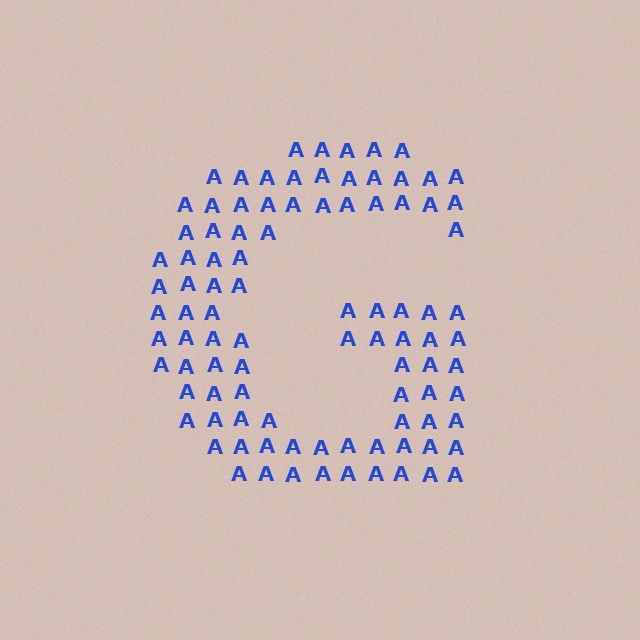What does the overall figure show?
The overall figure shows the letter G.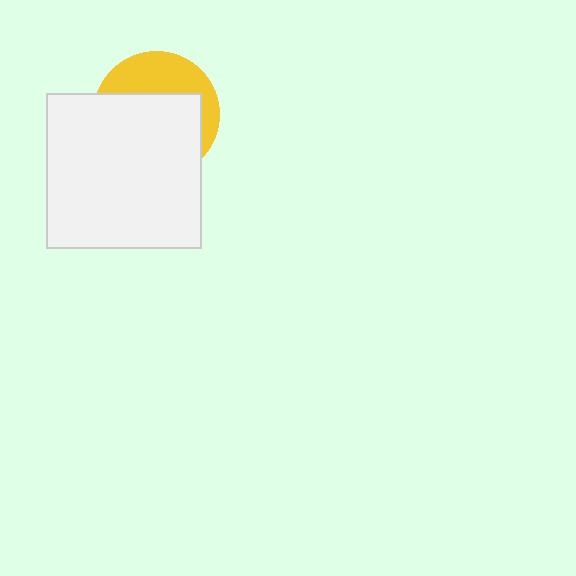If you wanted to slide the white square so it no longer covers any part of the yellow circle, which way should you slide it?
Slide it down — that is the most direct way to separate the two shapes.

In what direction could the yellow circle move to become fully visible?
The yellow circle could move up. That would shift it out from behind the white square entirely.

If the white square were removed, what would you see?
You would see the complete yellow circle.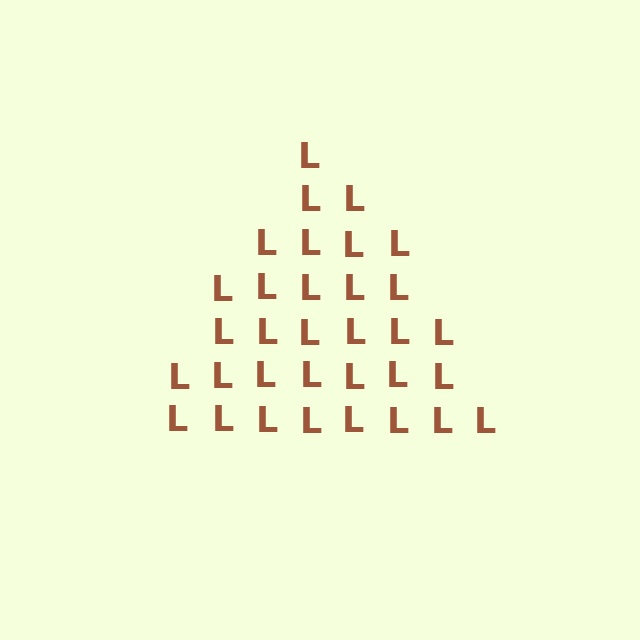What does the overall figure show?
The overall figure shows a triangle.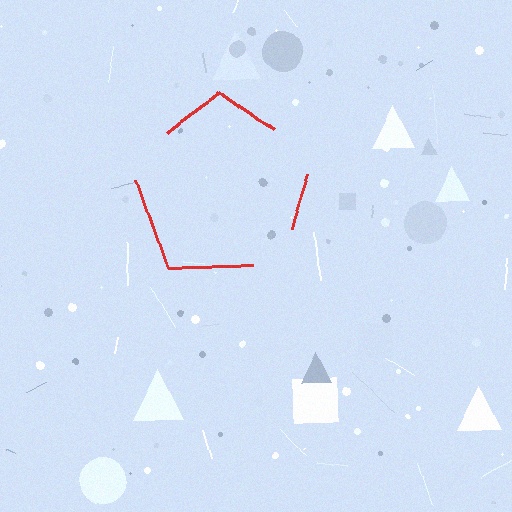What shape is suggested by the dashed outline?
The dashed outline suggests a pentagon.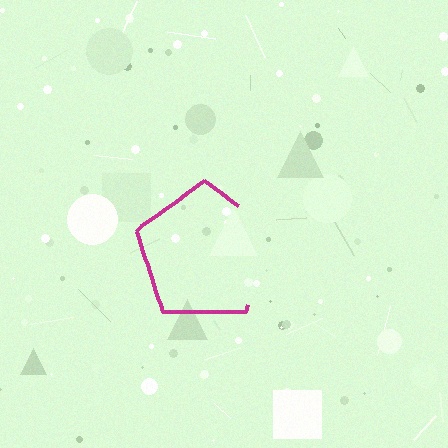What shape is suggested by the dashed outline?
The dashed outline suggests a pentagon.